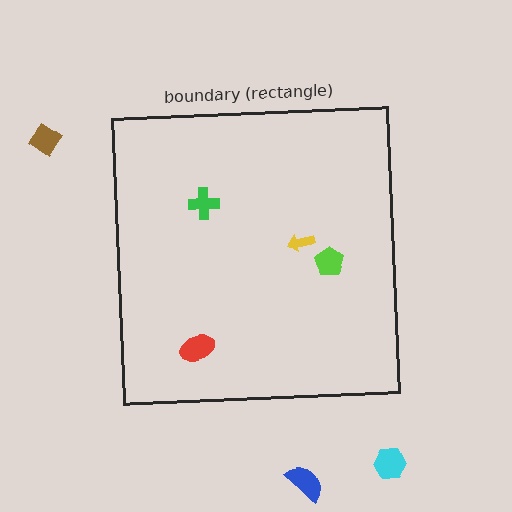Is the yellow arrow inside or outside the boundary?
Inside.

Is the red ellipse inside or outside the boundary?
Inside.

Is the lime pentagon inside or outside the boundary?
Inside.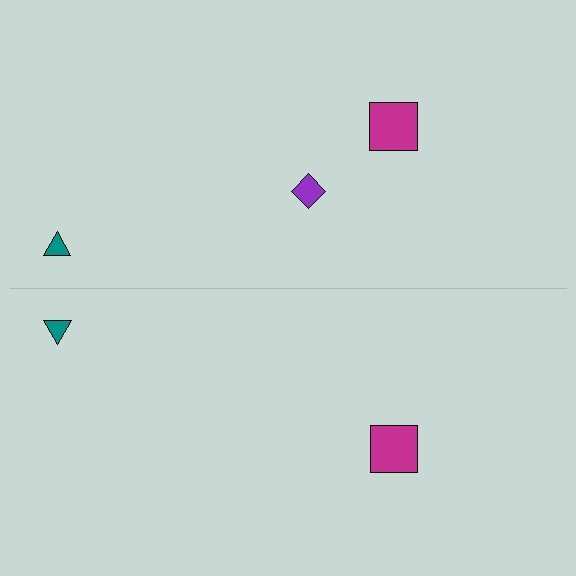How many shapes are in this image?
There are 5 shapes in this image.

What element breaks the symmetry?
A purple diamond is missing from the bottom side.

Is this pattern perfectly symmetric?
No, the pattern is not perfectly symmetric. A purple diamond is missing from the bottom side.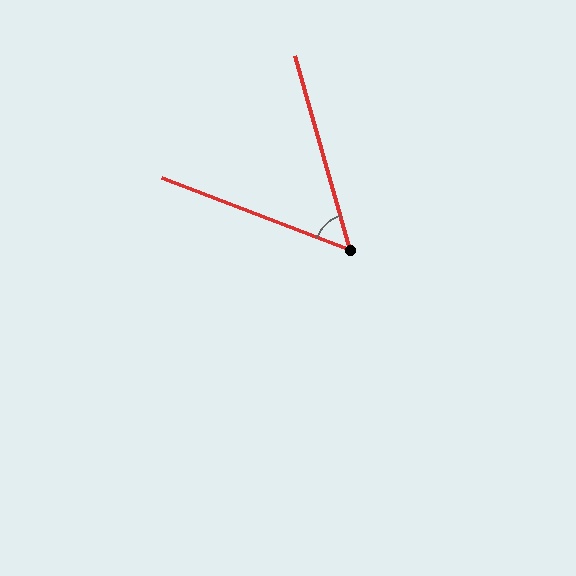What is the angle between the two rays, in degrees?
Approximately 53 degrees.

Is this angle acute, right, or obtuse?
It is acute.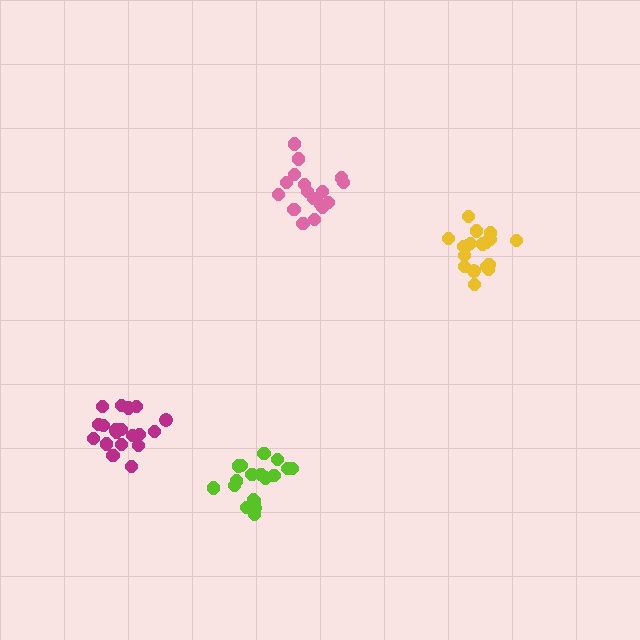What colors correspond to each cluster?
The clusters are colored: pink, magenta, lime, yellow.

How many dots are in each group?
Group 1: 17 dots, Group 2: 19 dots, Group 3: 19 dots, Group 4: 18 dots (73 total).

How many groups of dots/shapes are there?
There are 4 groups.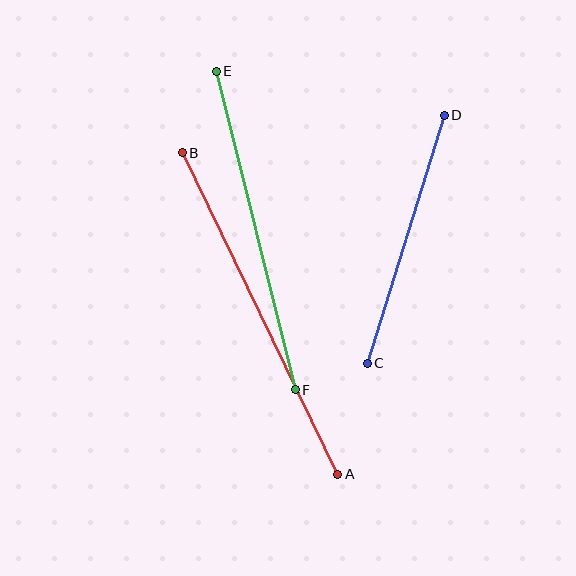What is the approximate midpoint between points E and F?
The midpoint is at approximately (256, 231) pixels.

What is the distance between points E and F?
The distance is approximately 328 pixels.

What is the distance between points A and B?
The distance is approximately 357 pixels.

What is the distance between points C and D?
The distance is approximately 259 pixels.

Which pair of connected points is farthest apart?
Points A and B are farthest apart.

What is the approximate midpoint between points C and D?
The midpoint is at approximately (406, 239) pixels.